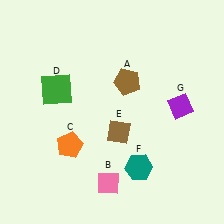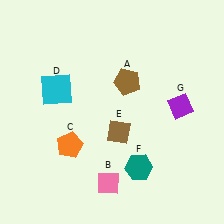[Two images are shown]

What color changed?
The square (D) changed from green in Image 1 to cyan in Image 2.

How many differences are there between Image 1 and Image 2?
There is 1 difference between the two images.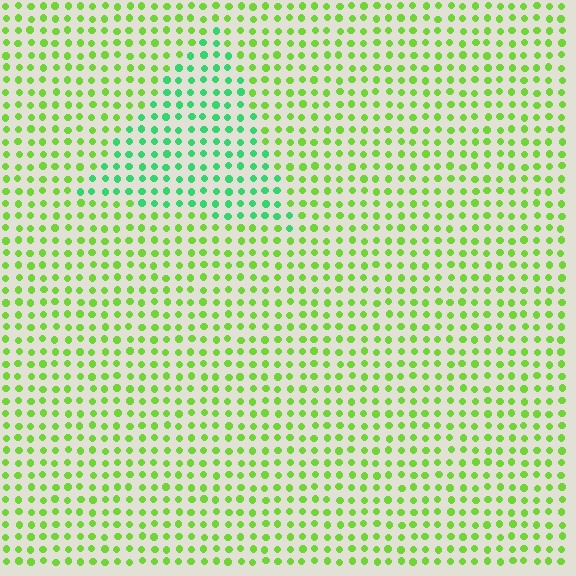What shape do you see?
I see a triangle.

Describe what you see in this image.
The image is filled with small lime elements in a uniform arrangement. A triangle-shaped region is visible where the elements are tinted to a slightly different hue, forming a subtle color boundary.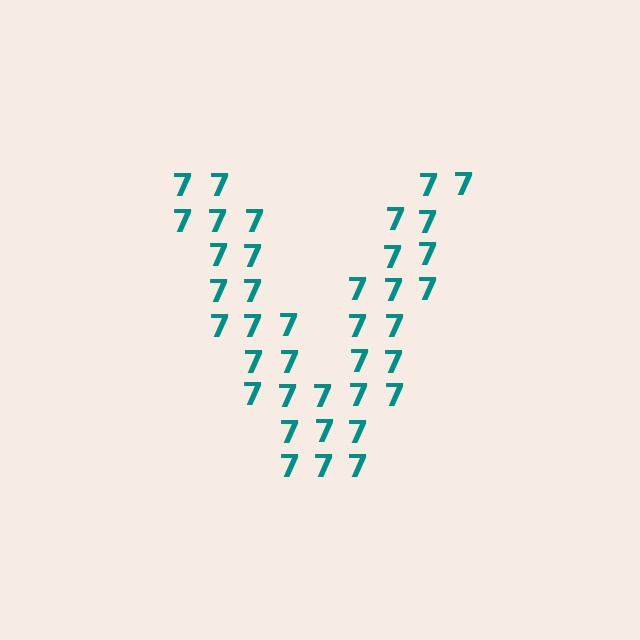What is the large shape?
The large shape is the letter V.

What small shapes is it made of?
It is made of small digit 7's.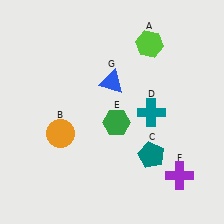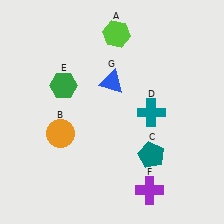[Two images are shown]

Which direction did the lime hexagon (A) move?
The lime hexagon (A) moved left.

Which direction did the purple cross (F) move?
The purple cross (F) moved left.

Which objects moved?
The objects that moved are: the lime hexagon (A), the green hexagon (E), the purple cross (F).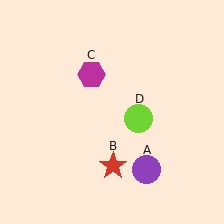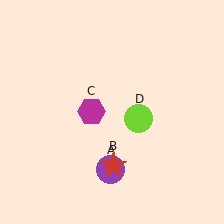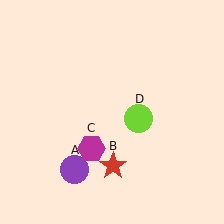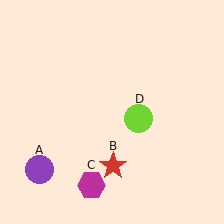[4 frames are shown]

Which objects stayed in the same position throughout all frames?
Red star (object B) and lime circle (object D) remained stationary.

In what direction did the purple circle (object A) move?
The purple circle (object A) moved left.